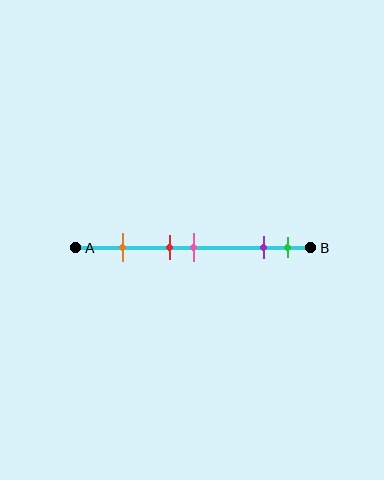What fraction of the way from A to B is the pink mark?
The pink mark is approximately 50% (0.5) of the way from A to B.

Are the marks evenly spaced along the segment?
No, the marks are not evenly spaced.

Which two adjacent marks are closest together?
The red and pink marks are the closest adjacent pair.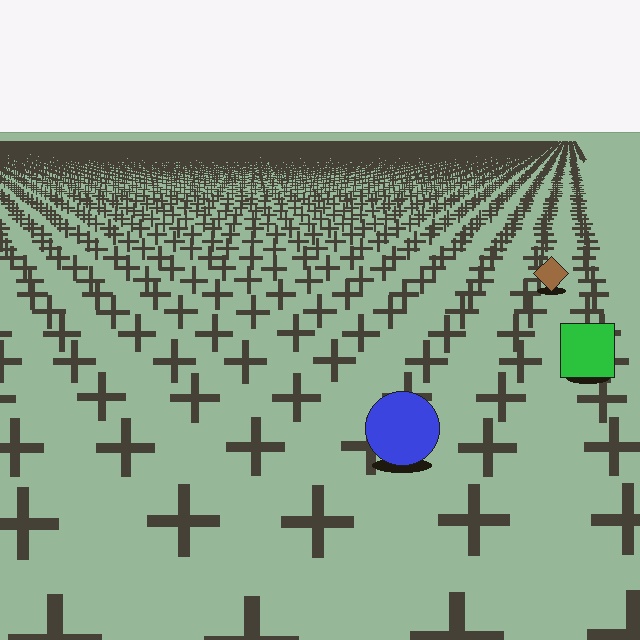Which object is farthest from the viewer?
The brown diamond is farthest from the viewer. It appears smaller and the ground texture around it is denser.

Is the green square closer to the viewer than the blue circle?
No. The blue circle is closer — you can tell from the texture gradient: the ground texture is coarser near it.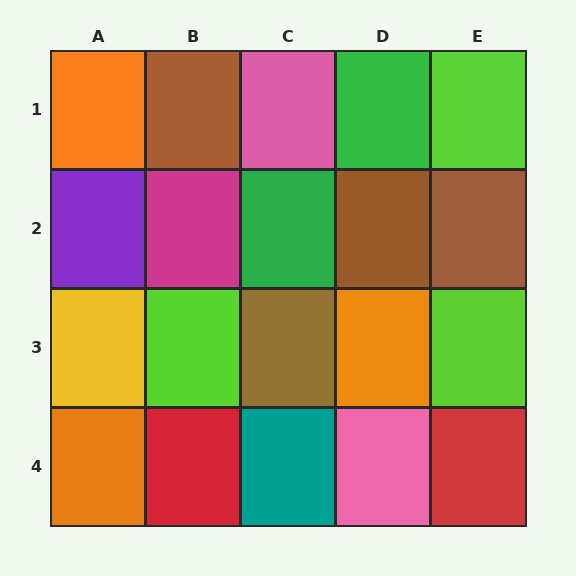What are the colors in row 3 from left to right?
Yellow, lime, brown, orange, lime.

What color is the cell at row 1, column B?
Brown.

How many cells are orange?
3 cells are orange.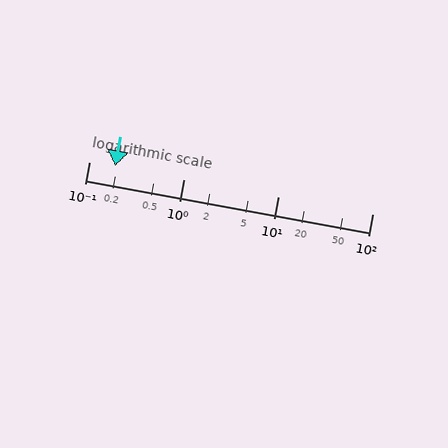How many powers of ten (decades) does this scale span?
The scale spans 3 decades, from 0.1 to 100.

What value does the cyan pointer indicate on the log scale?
The pointer indicates approximately 0.19.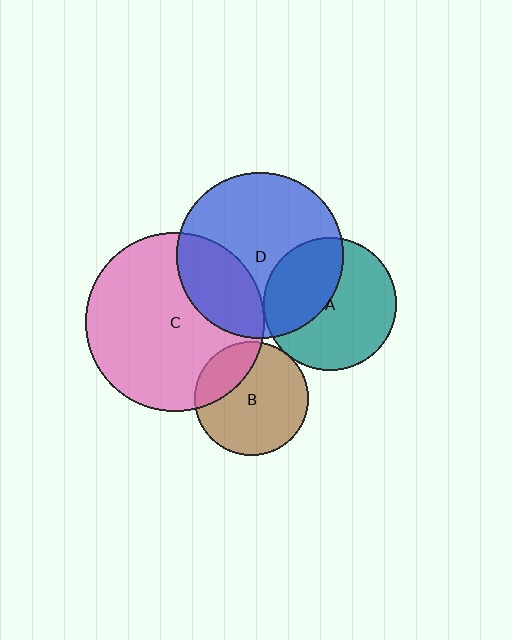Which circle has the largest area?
Circle C (pink).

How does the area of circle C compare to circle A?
Approximately 1.8 times.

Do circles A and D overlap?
Yes.